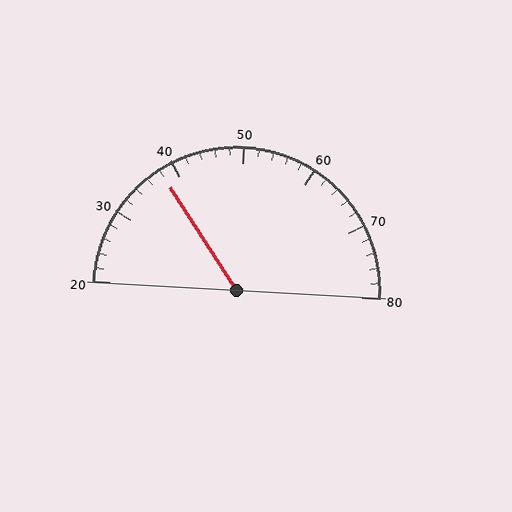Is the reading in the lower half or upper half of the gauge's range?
The reading is in the lower half of the range (20 to 80).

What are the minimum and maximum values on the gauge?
The gauge ranges from 20 to 80.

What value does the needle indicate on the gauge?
The needle indicates approximately 38.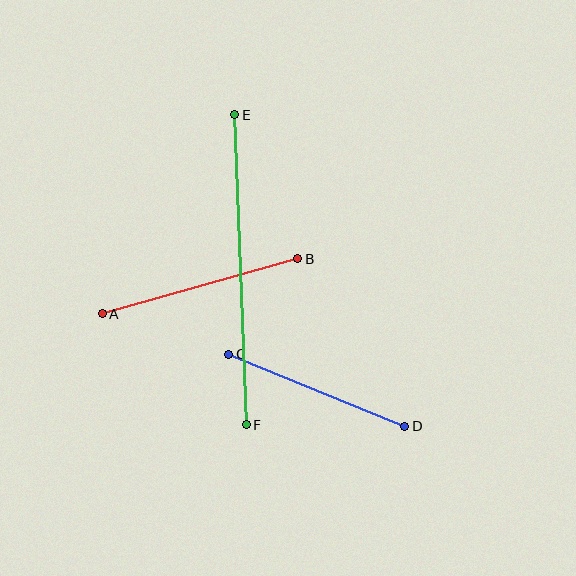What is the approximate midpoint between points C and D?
The midpoint is at approximately (317, 390) pixels.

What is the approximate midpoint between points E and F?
The midpoint is at approximately (240, 270) pixels.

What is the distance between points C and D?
The distance is approximately 190 pixels.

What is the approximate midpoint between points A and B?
The midpoint is at approximately (200, 286) pixels.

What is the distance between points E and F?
The distance is approximately 311 pixels.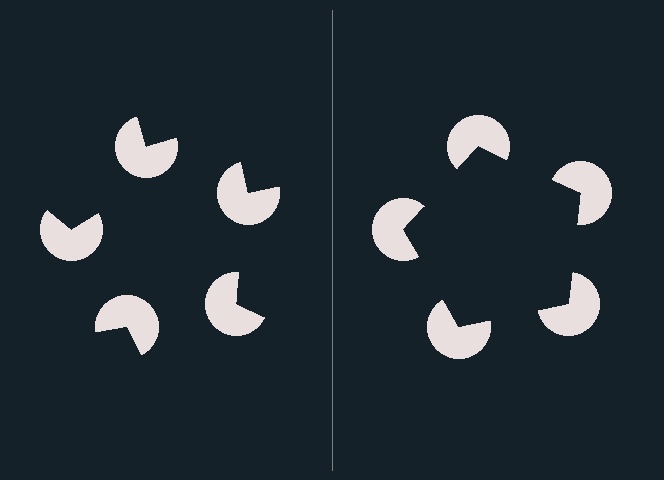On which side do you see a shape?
An illusory pentagon appears on the right side. On the left side the wedge cuts are rotated, so no coherent shape forms.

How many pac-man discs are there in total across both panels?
10 — 5 on each side.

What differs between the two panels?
The pac-man discs are positioned identically on both sides; only the wedge orientations differ. On the right they align to a pentagon; on the left they are misaligned.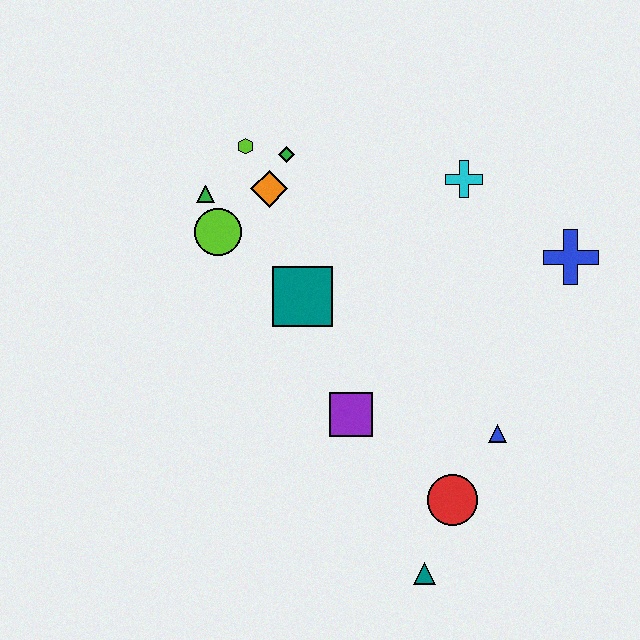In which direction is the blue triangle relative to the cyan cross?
The blue triangle is below the cyan cross.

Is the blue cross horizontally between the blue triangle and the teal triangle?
No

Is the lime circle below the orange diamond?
Yes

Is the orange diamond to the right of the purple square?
No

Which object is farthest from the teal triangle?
The lime hexagon is farthest from the teal triangle.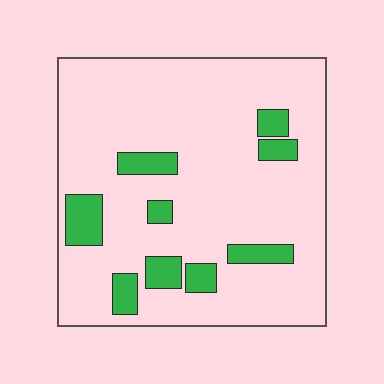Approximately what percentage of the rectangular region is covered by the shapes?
Approximately 15%.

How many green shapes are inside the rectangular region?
9.